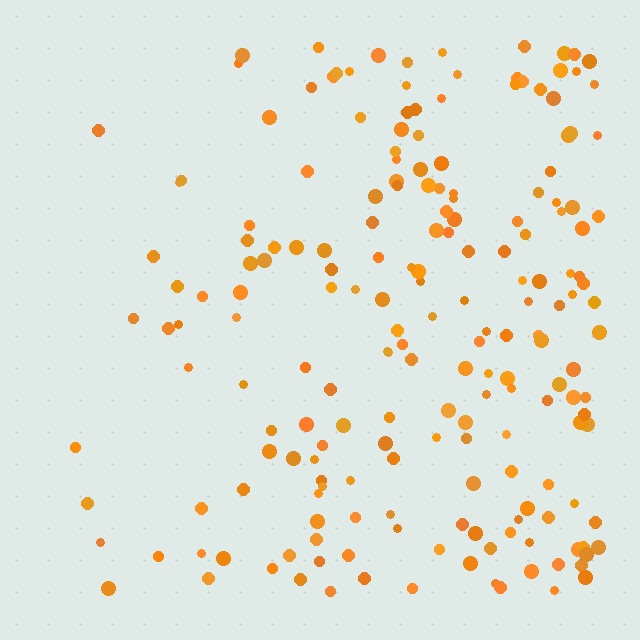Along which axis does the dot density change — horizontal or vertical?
Horizontal.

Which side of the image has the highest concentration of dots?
The right.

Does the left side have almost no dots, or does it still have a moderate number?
Still a moderate number, just noticeably fewer than the right.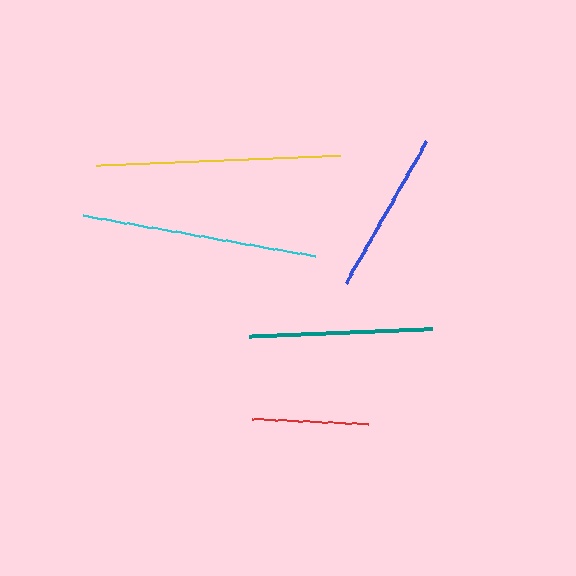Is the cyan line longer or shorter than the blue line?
The cyan line is longer than the blue line.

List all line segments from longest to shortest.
From longest to shortest: yellow, cyan, teal, blue, red.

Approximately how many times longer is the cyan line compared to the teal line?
The cyan line is approximately 1.3 times the length of the teal line.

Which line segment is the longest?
The yellow line is the longest at approximately 244 pixels.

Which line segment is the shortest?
The red line is the shortest at approximately 116 pixels.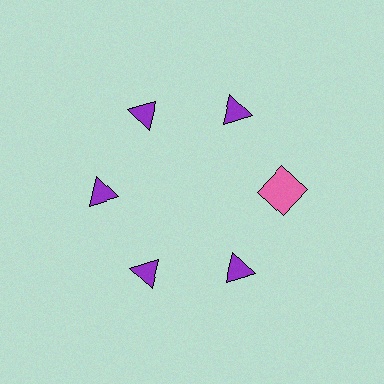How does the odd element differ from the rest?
It differs in both color (pink instead of purple) and shape (square instead of triangle).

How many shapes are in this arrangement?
There are 6 shapes arranged in a ring pattern.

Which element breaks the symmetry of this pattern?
The pink square at roughly the 3 o'clock position breaks the symmetry. All other shapes are purple triangles.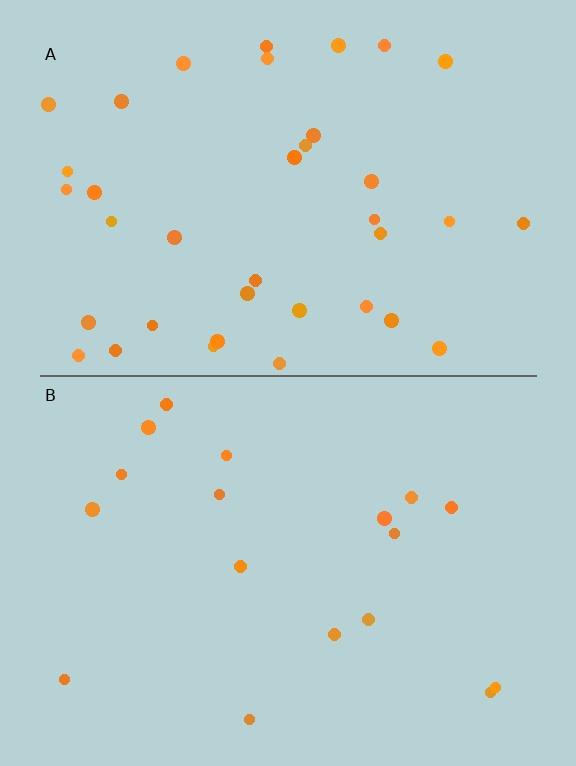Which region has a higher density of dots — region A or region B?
A (the top).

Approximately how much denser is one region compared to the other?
Approximately 2.1× — region A over region B.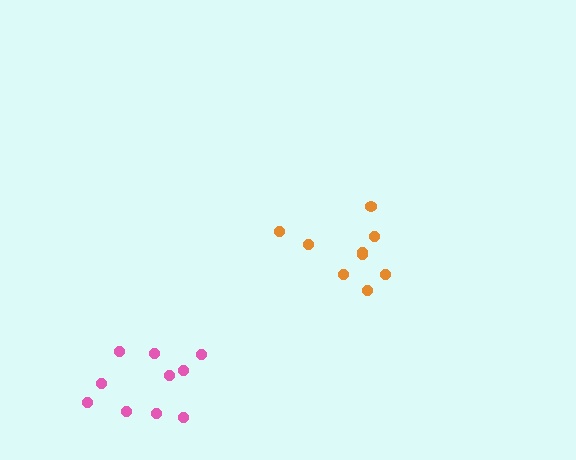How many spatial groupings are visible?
There are 2 spatial groupings.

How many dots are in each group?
Group 1: 10 dots, Group 2: 9 dots (19 total).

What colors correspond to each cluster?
The clusters are colored: pink, orange.